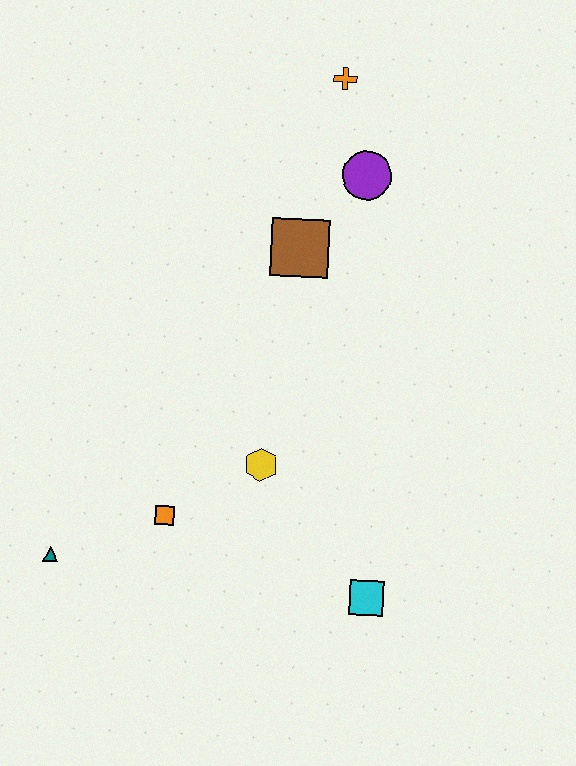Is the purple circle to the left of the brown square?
No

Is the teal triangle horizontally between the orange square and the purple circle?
No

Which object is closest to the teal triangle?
The orange square is closest to the teal triangle.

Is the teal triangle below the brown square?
Yes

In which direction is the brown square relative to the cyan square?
The brown square is above the cyan square.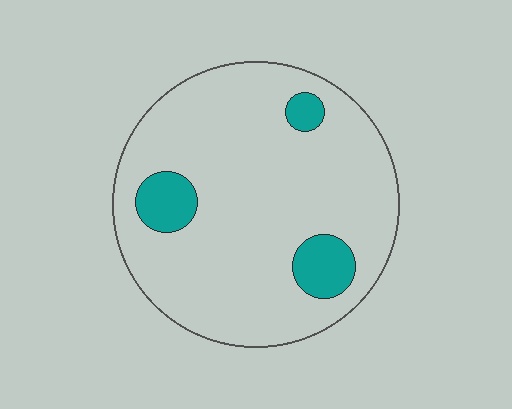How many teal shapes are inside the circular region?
3.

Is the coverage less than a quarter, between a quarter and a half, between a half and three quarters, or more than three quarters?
Less than a quarter.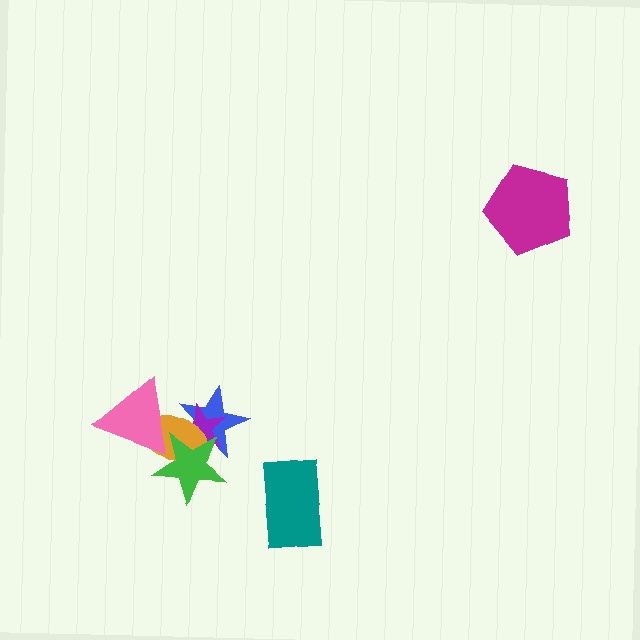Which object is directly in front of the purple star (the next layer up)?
The orange ellipse is directly in front of the purple star.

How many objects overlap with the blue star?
4 objects overlap with the blue star.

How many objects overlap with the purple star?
3 objects overlap with the purple star.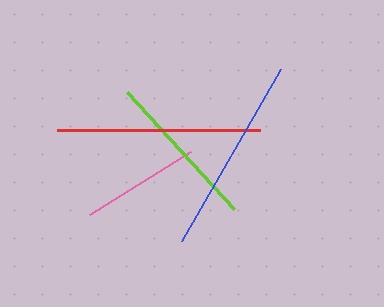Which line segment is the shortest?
The pink line is the shortest at approximately 119 pixels.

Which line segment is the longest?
The red line is the longest at approximately 203 pixels.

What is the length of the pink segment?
The pink segment is approximately 119 pixels long.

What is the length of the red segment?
The red segment is approximately 203 pixels long.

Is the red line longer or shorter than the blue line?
The red line is longer than the blue line.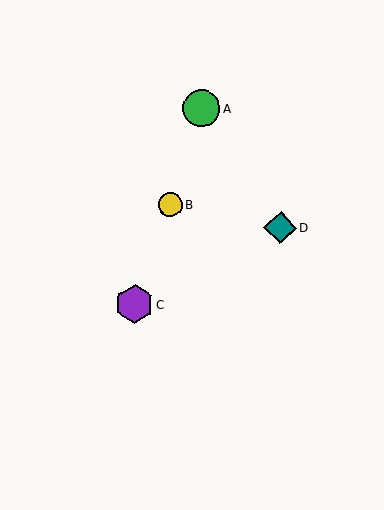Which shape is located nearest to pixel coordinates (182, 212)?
The yellow circle (labeled B) at (170, 204) is nearest to that location.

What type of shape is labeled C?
Shape C is a purple hexagon.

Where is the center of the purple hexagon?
The center of the purple hexagon is at (134, 304).